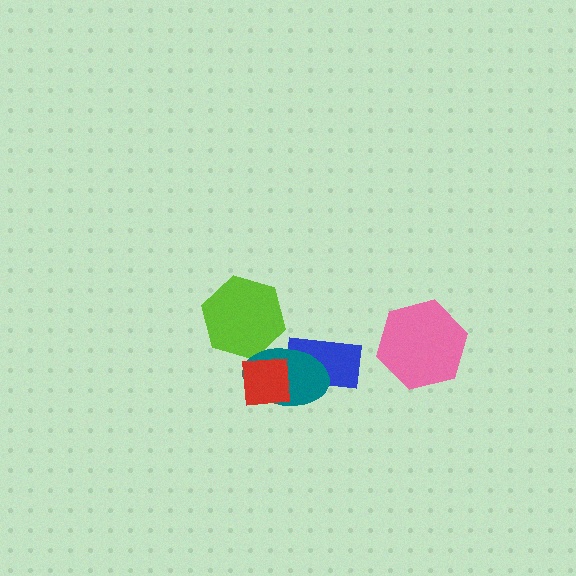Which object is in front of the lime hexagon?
The teal ellipse is in front of the lime hexagon.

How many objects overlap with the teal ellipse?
3 objects overlap with the teal ellipse.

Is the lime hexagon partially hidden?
Yes, it is partially covered by another shape.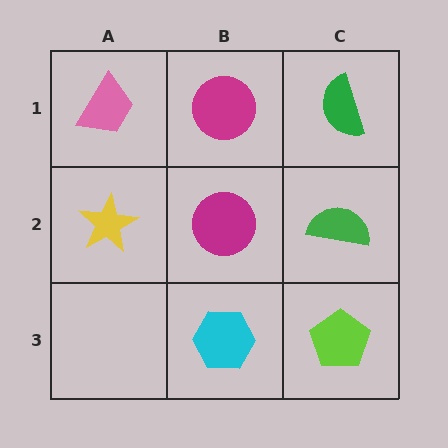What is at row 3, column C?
A lime pentagon.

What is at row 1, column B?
A magenta circle.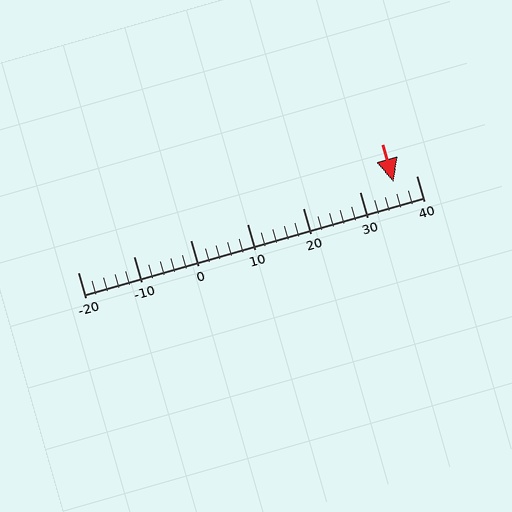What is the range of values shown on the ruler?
The ruler shows values from -20 to 40.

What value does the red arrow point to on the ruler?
The red arrow points to approximately 36.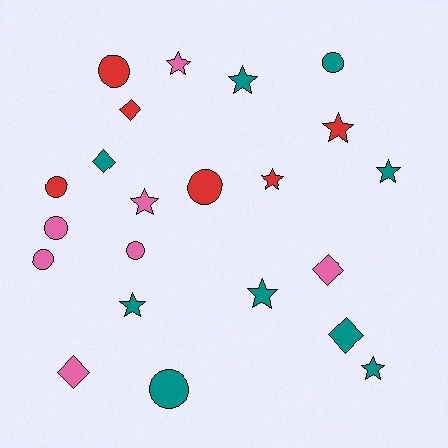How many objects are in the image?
There are 22 objects.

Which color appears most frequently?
Teal, with 9 objects.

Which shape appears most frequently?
Star, with 9 objects.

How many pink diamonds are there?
There are 2 pink diamonds.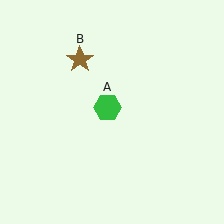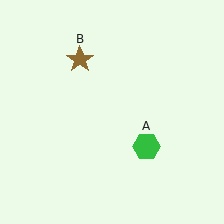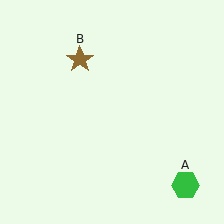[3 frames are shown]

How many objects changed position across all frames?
1 object changed position: green hexagon (object A).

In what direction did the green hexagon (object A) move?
The green hexagon (object A) moved down and to the right.